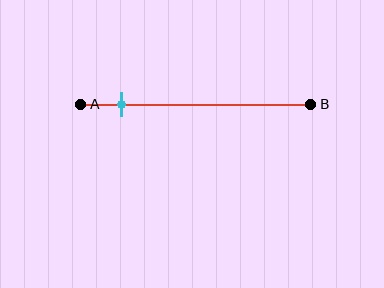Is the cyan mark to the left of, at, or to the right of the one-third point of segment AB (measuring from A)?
The cyan mark is to the left of the one-third point of segment AB.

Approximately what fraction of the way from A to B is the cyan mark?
The cyan mark is approximately 20% of the way from A to B.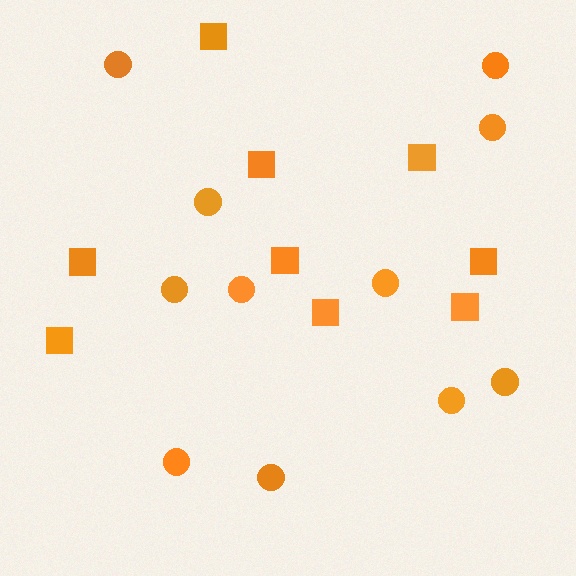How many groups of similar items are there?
There are 2 groups: one group of circles (11) and one group of squares (9).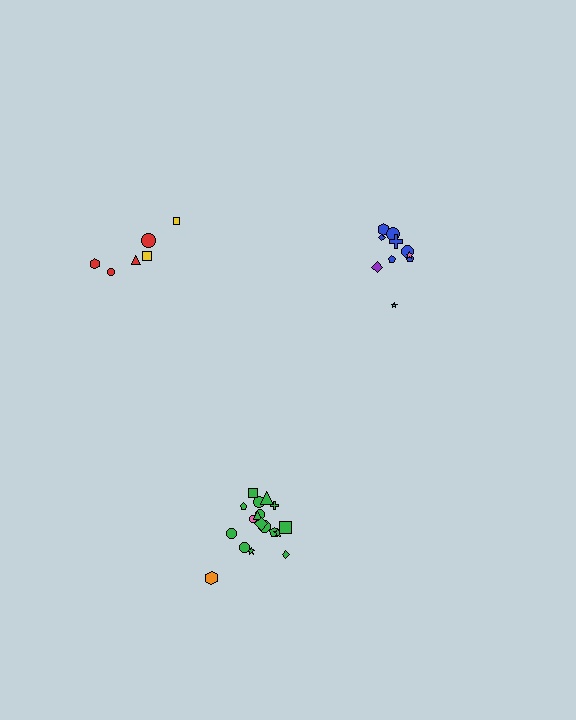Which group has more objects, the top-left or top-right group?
The top-right group.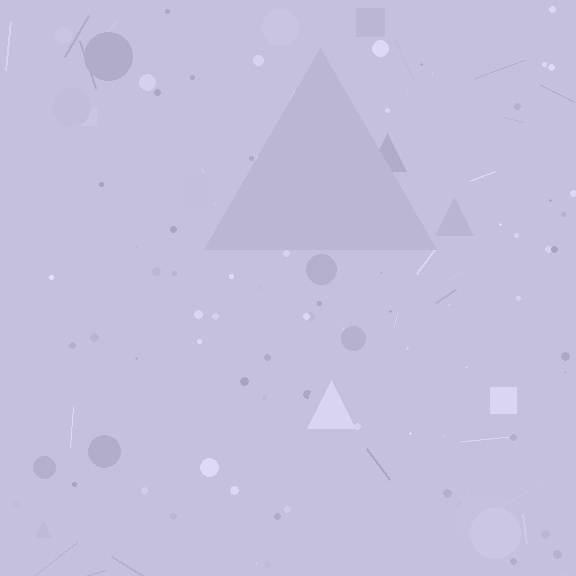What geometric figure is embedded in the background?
A triangle is embedded in the background.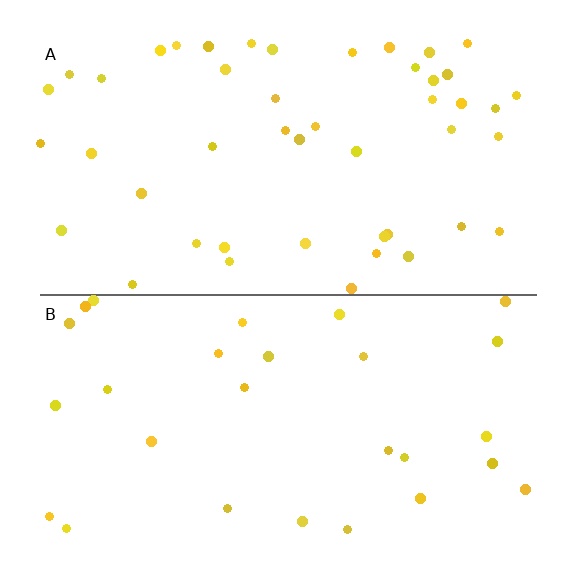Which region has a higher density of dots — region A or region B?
A (the top).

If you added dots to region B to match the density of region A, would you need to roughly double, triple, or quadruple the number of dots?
Approximately double.